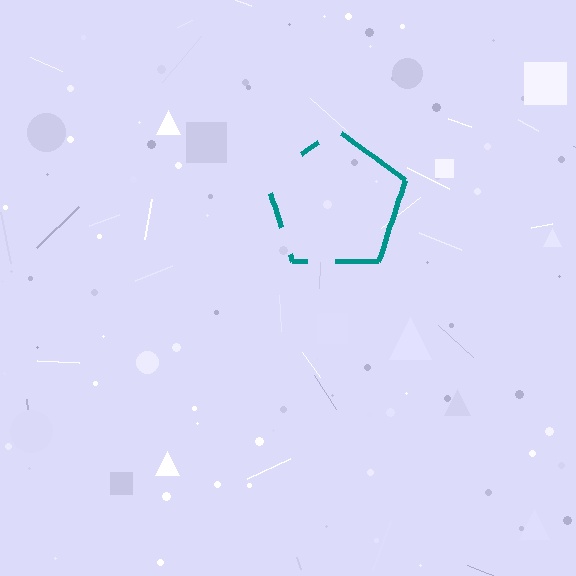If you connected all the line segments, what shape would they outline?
They would outline a pentagon.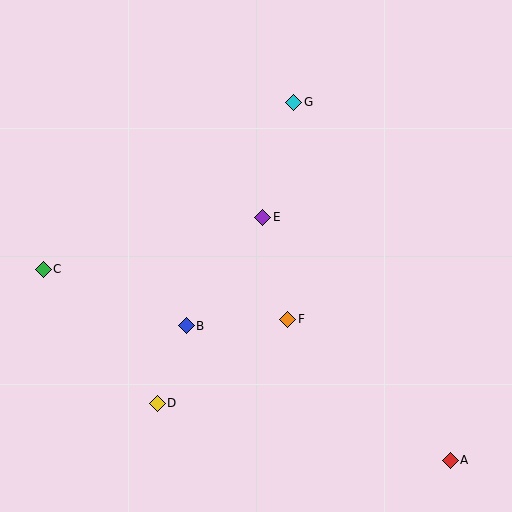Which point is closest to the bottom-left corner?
Point D is closest to the bottom-left corner.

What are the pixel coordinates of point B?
Point B is at (186, 326).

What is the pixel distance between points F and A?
The distance between F and A is 215 pixels.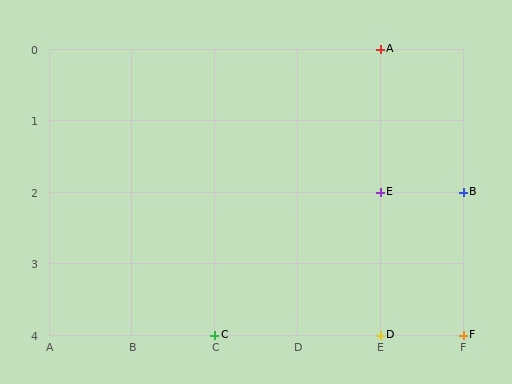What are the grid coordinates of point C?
Point C is at grid coordinates (C, 4).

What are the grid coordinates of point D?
Point D is at grid coordinates (E, 4).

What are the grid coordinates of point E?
Point E is at grid coordinates (E, 2).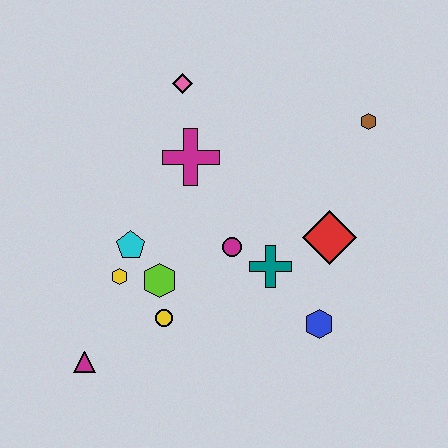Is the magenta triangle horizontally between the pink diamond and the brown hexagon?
No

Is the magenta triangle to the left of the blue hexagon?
Yes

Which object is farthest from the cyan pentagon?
The brown hexagon is farthest from the cyan pentagon.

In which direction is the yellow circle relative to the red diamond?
The yellow circle is to the left of the red diamond.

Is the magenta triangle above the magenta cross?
No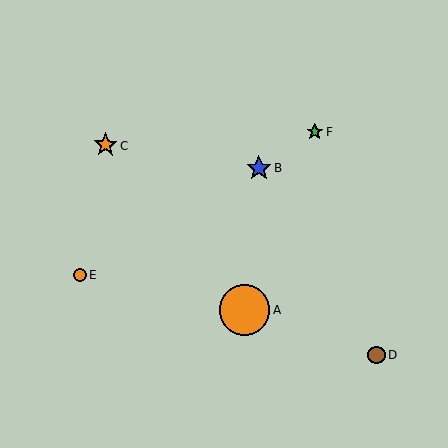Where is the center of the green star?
The center of the green star is at (315, 132).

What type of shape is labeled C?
Shape C is an orange star.